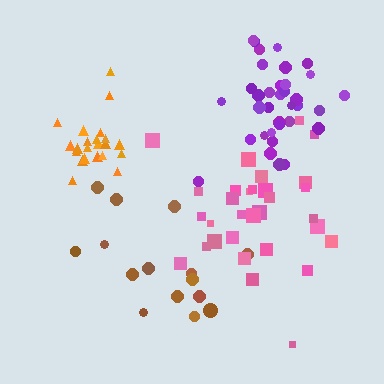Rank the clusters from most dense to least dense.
orange, purple, pink, brown.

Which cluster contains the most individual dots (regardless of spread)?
Purple (35).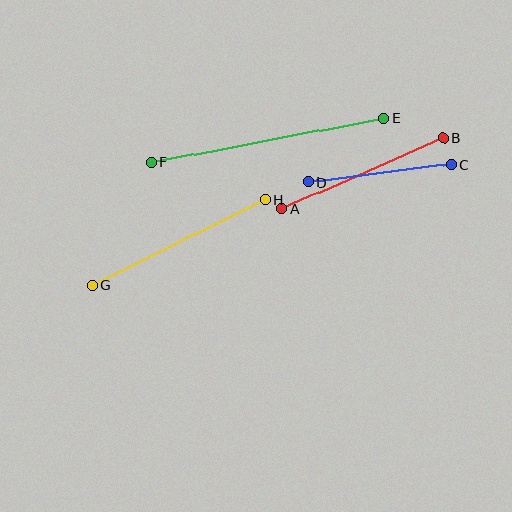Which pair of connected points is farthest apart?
Points E and F are farthest apart.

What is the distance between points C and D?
The distance is approximately 144 pixels.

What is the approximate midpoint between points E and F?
The midpoint is at approximately (267, 140) pixels.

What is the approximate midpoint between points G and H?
The midpoint is at approximately (179, 242) pixels.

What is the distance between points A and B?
The distance is approximately 176 pixels.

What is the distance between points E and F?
The distance is approximately 237 pixels.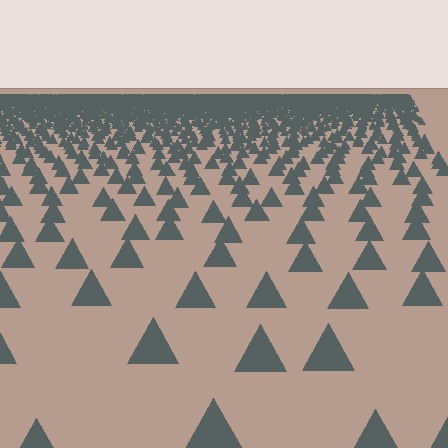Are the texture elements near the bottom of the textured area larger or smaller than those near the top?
Larger. Near the bottom, elements are closer to the viewer and appear at a bigger on-screen size.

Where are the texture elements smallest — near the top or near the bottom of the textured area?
Near the top.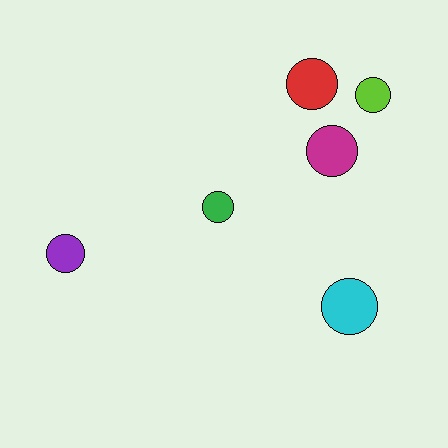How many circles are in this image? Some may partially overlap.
There are 6 circles.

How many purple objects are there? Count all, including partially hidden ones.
There is 1 purple object.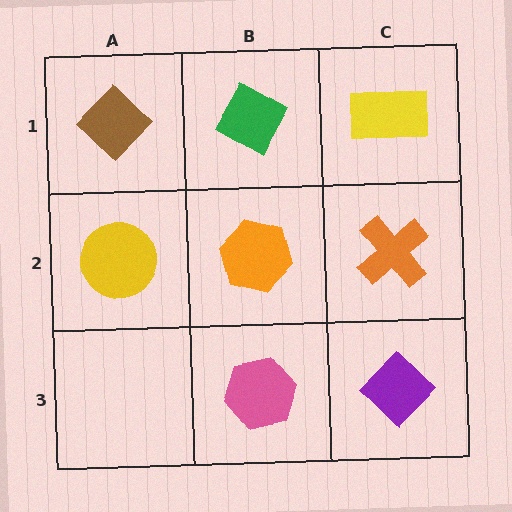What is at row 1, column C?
A yellow rectangle.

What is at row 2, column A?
A yellow circle.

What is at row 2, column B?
An orange hexagon.